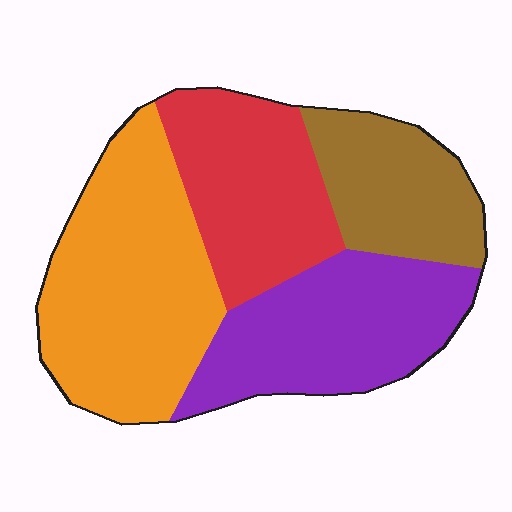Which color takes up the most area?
Orange, at roughly 35%.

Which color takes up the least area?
Brown, at roughly 15%.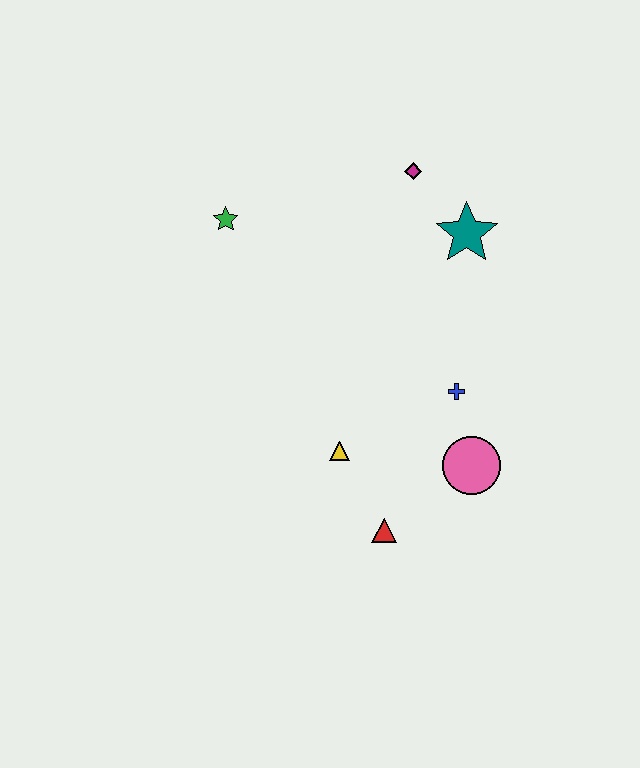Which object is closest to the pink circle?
The blue cross is closest to the pink circle.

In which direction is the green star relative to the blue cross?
The green star is to the left of the blue cross.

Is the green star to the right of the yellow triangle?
No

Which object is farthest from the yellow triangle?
The magenta diamond is farthest from the yellow triangle.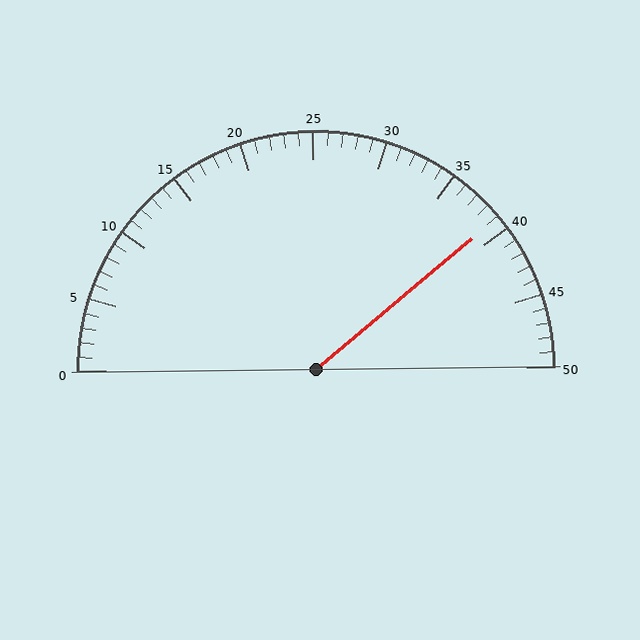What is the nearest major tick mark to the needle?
The nearest major tick mark is 40.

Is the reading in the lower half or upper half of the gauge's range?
The reading is in the upper half of the range (0 to 50).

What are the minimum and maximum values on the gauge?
The gauge ranges from 0 to 50.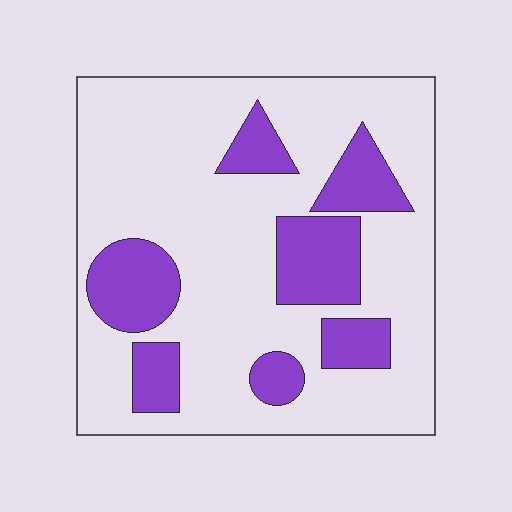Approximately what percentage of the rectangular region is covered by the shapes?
Approximately 25%.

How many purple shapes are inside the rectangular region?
7.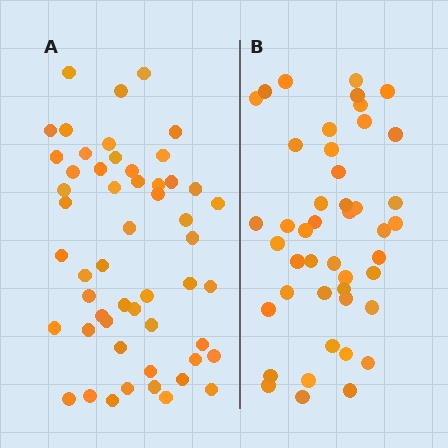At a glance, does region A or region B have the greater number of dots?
Region A (the left region) has more dots.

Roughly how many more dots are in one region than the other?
Region A has roughly 8 or so more dots than region B.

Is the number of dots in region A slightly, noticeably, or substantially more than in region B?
Region A has only slightly more — the two regions are fairly close. The ratio is roughly 1.2 to 1.